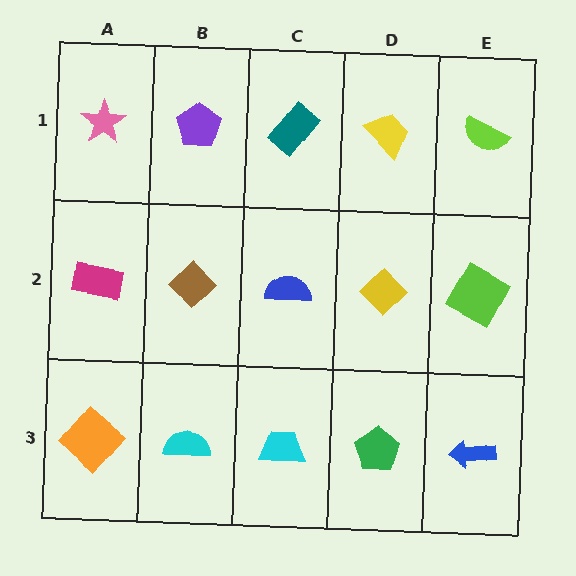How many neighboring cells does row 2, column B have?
4.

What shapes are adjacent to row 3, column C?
A blue semicircle (row 2, column C), a cyan semicircle (row 3, column B), a green pentagon (row 3, column D).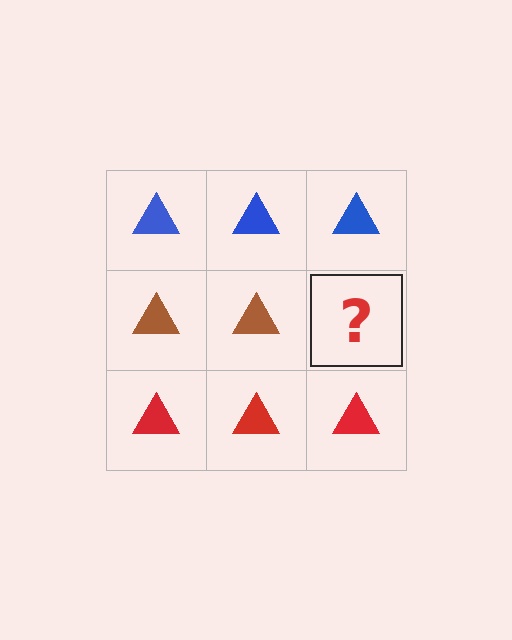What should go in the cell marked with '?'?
The missing cell should contain a brown triangle.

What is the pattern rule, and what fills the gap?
The rule is that each row has a consistent color. The gap should be filled with a brown triangle.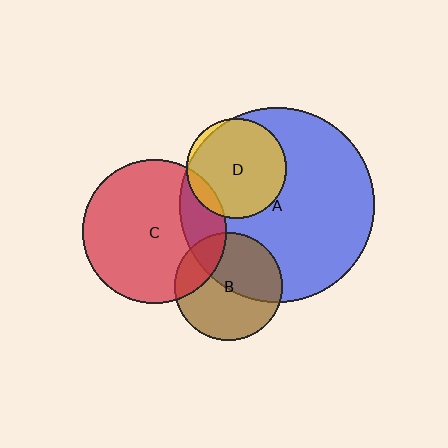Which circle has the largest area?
Circle A (blue).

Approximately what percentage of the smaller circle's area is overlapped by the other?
Approximately 10%.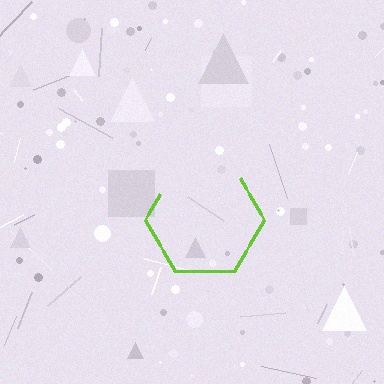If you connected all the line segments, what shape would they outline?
They would outline a hexagon.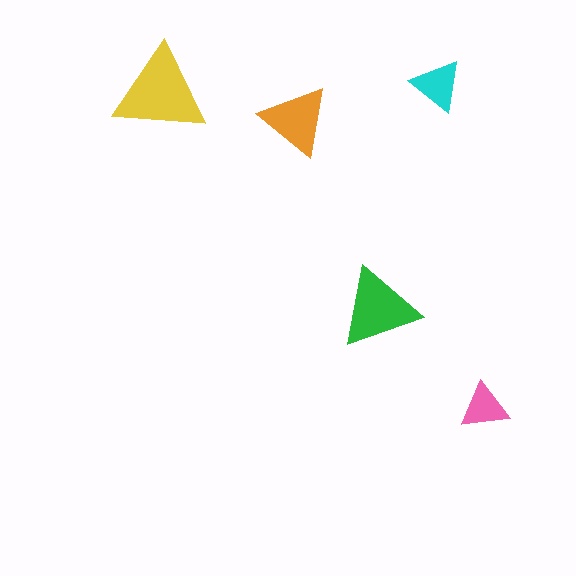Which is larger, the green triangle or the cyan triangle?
The green one.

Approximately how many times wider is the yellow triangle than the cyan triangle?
About 2 times wider.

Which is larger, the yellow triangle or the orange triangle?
The yellow one.